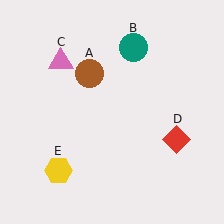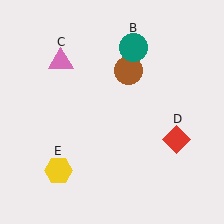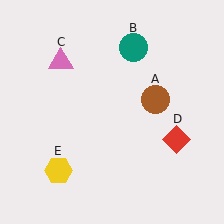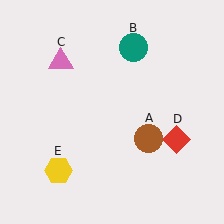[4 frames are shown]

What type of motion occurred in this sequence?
The brown circle (object A) rotated clockwise around the center of the scene.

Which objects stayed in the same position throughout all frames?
Teal circle (object B) and pink triangle (object C) and red diamond (object D) and yellow hexagon (object E) remained stationary.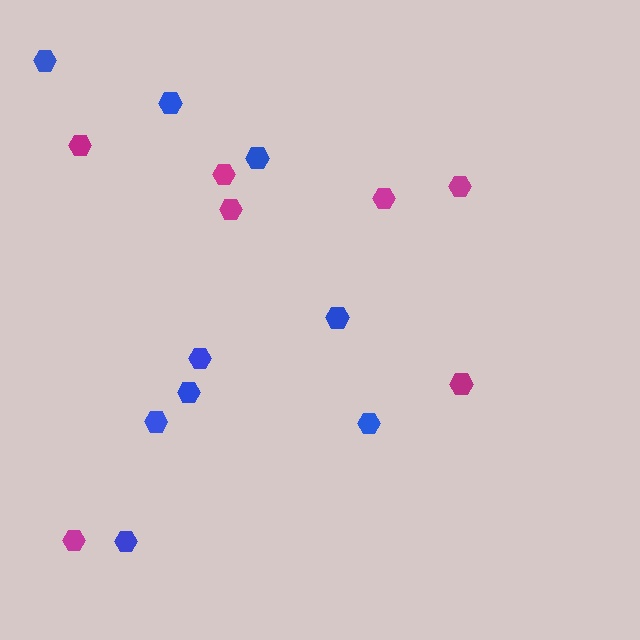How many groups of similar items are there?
There are 2 groups: one group of blue hexagons (9) and one group of magenta hexagons (7).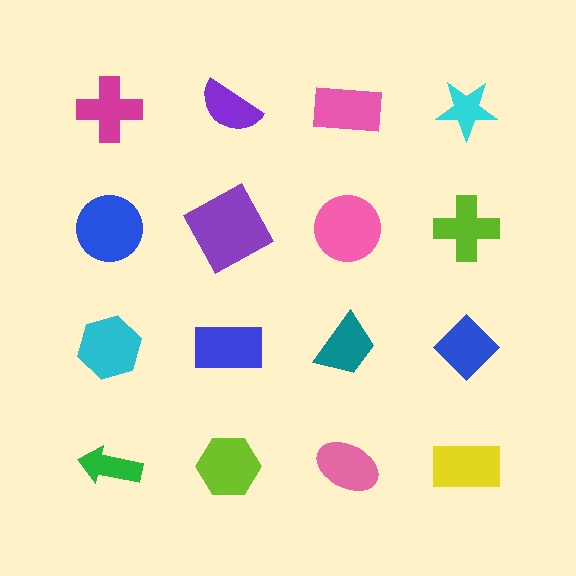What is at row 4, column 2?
A lime hexagon.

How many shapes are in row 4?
4 shapes.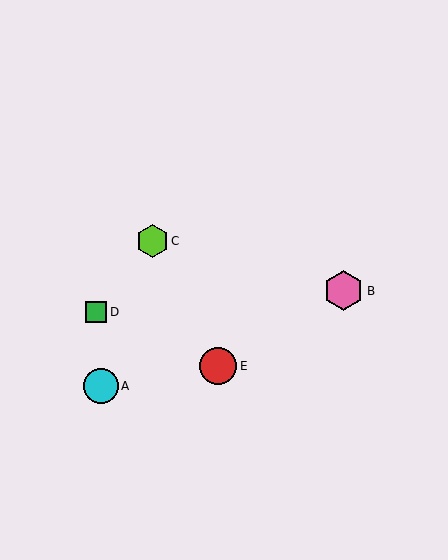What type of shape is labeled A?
Shape A is a cyan circle.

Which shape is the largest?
The pink hexagon (labeled B) is the largest.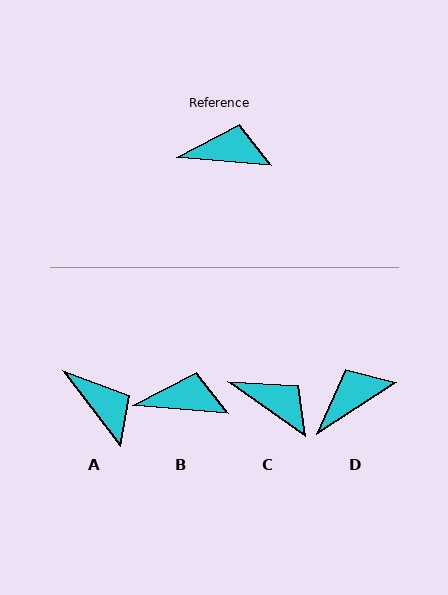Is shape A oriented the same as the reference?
No, it is off by about 48 degrees.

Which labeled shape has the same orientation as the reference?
B.